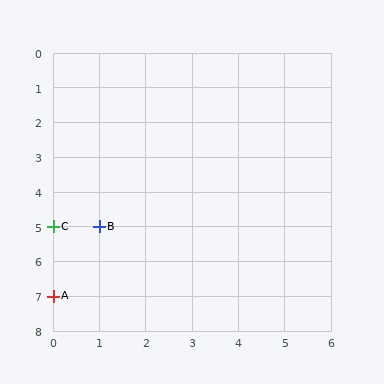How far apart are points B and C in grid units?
Points B and C are 1 column apart.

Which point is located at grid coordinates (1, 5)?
Point B is at (1, 5).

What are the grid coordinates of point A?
Point A is at grid coordinates (0, 7).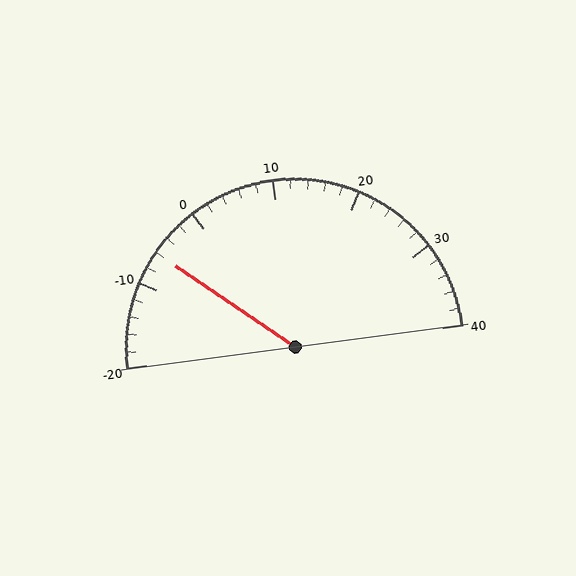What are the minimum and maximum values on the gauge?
The gauge ranges from -20 to 40.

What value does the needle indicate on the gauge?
The needle indicates approximately -6.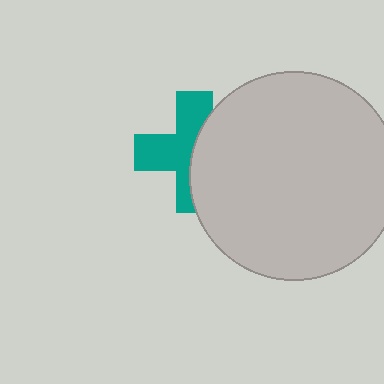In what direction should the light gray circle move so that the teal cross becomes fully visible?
The light gray circle should move right. That is the shortest direction to clear the overlap and leave the teal cross fully visible.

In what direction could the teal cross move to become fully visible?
The teal cross could move left. That would shift it out from behind the light gray circle entirely.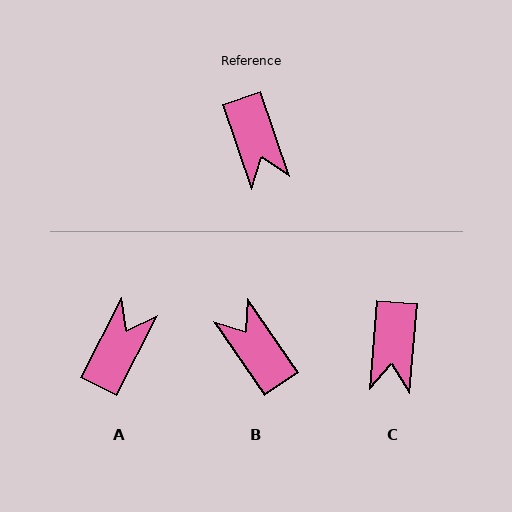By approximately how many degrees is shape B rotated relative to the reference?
Approximately 165 degrees clockwise.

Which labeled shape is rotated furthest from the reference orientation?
B, about 165 degrees away.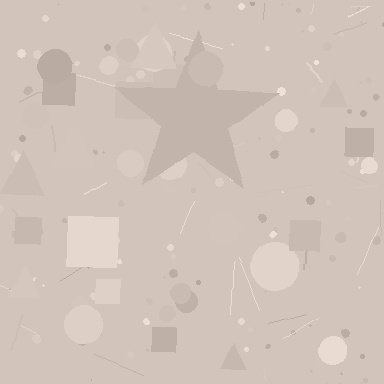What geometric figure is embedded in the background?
A star is embedded in the background.